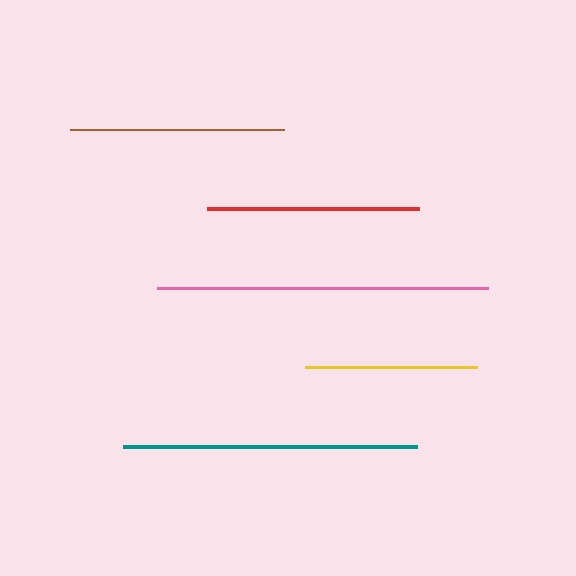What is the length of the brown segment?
The brown segment is approximately 214 pixels long.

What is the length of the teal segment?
The teal segment is approximately 294 pixels long.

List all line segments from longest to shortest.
From longest to shortest: pink, teal, brown, red, yellow.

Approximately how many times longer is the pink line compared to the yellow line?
The pink line is approximately 1.9 times the length of the yellow line.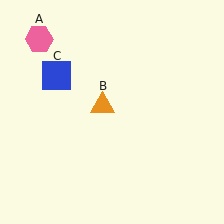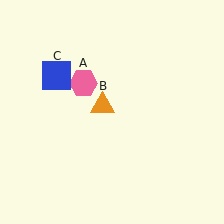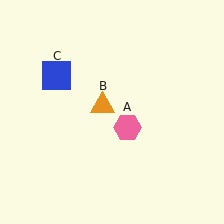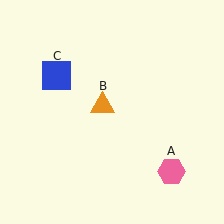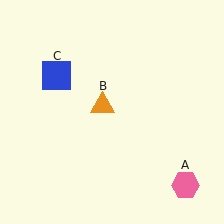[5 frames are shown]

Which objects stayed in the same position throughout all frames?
Orange triangle (object B) and blue square (object C) remained stationary.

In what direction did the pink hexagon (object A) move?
The pink hexagon (object A) moved down and to the right.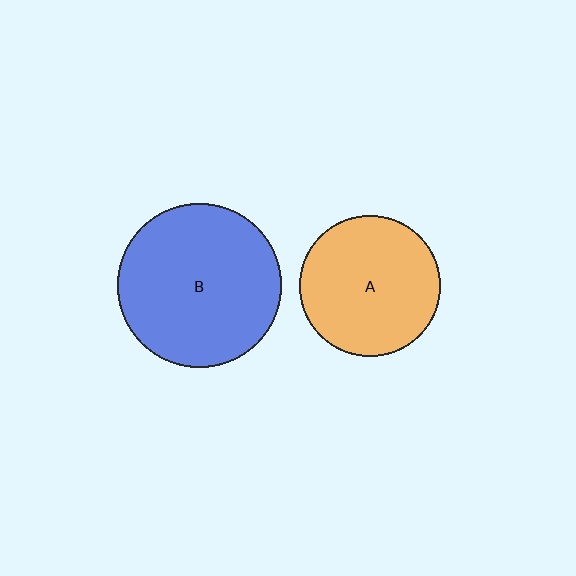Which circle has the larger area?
Circle B (blue).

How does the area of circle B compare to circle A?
Approximately 1.4 times.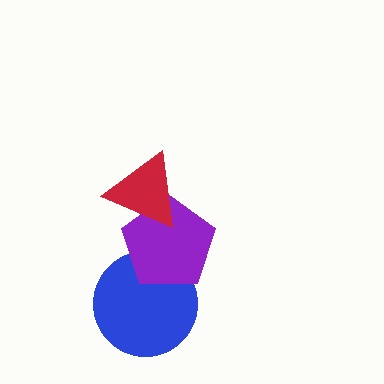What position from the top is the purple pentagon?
The purple pentagon is 2nd from the top.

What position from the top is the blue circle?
The blue circle is 3rd from the top.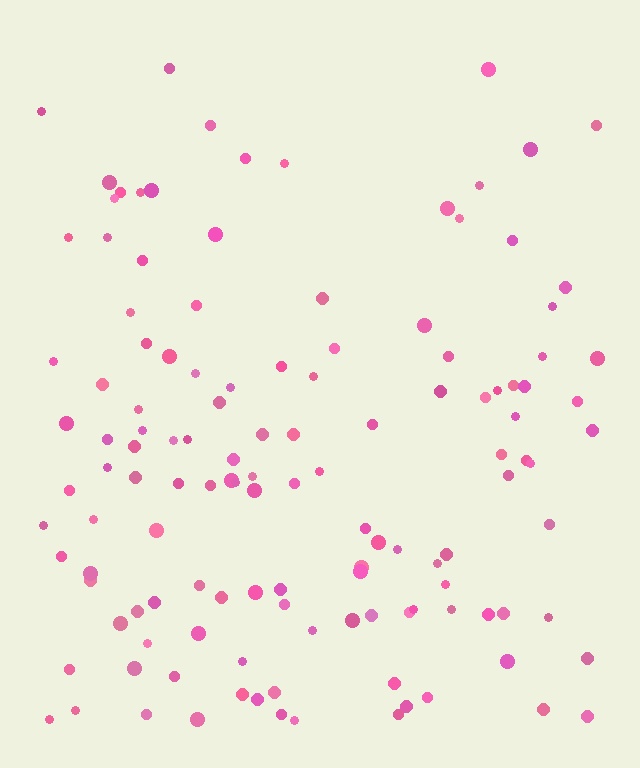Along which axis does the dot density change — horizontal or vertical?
Vertical.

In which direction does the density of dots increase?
From top to bottom, with the bottom side densest.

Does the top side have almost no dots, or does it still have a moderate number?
Still a moderate number, just noticeably fewer than the bottom.